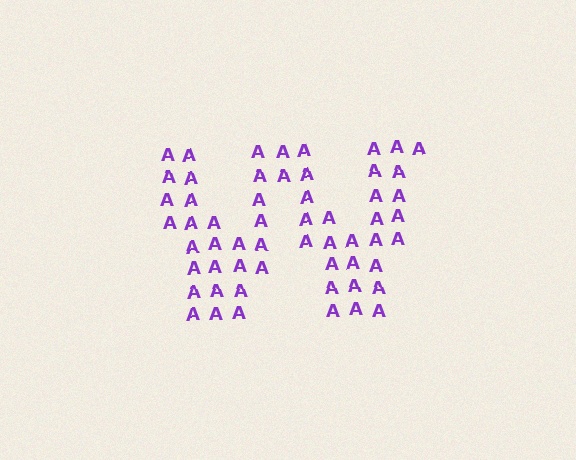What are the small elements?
The small elements are letter A's.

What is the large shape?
The large shape is the letter W.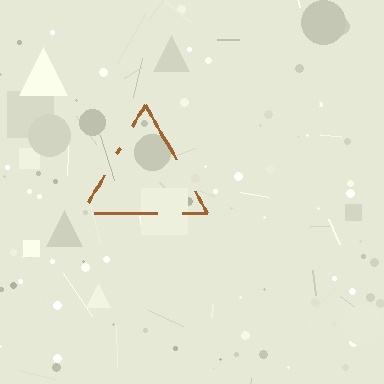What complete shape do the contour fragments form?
The contour fragments form a triangle.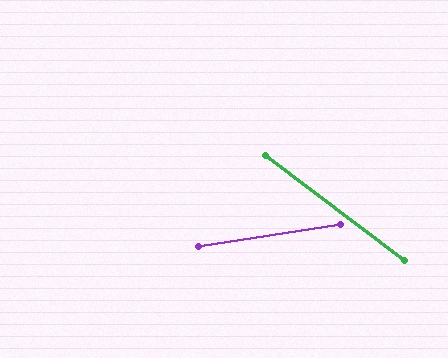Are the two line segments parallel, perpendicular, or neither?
Neither parallel nor perpendicular — they differ by about 46°.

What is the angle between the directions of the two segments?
Approximately 46 degrees.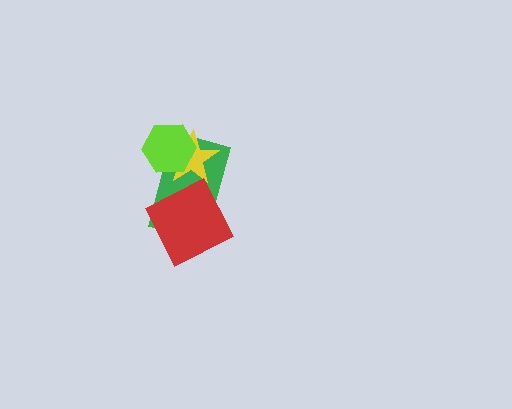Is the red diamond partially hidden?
No, no other shape covers it.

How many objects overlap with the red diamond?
2 objects overlap with the red diamond.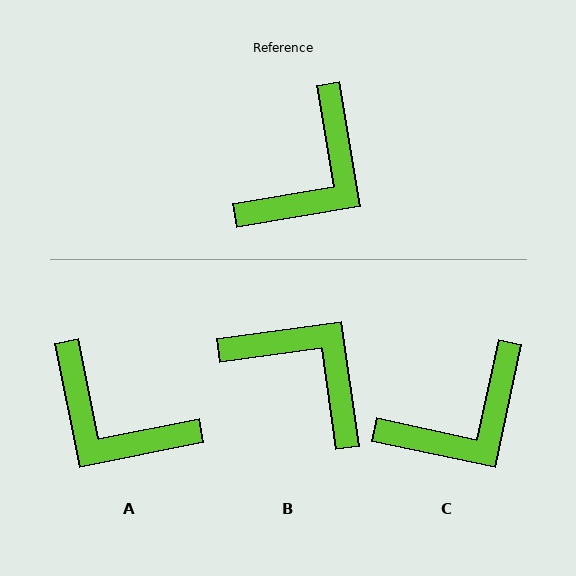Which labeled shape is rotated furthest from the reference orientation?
B, about 88 degrees away.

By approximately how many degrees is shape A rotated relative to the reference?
Approximately 88 degrees clockwise.